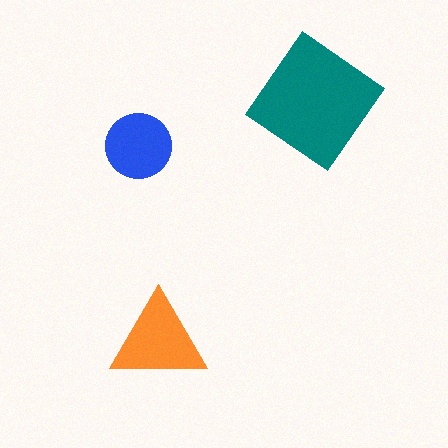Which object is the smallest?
The blue circle.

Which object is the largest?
The teal diamond.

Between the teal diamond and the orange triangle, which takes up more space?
The teal diamond.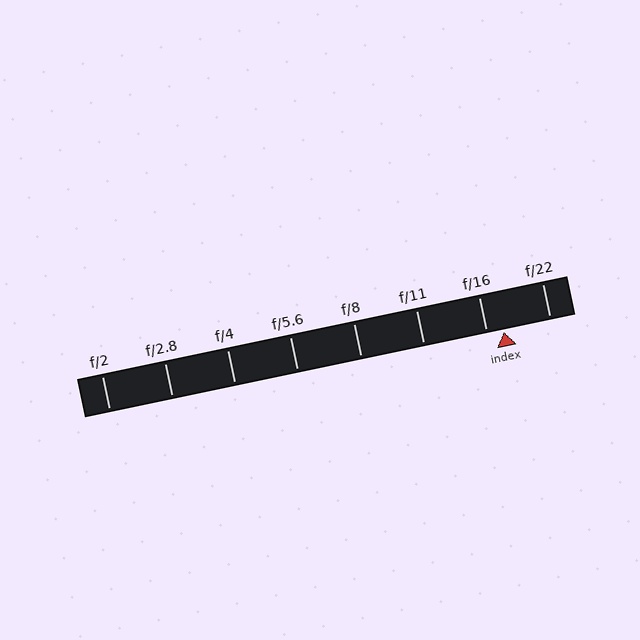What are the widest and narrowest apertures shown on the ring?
The widest aperture shown is f/2 and the narrowest is f/22.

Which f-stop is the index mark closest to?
The index mark is closest to f/16.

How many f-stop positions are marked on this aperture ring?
There are 8 f-stop positions marked.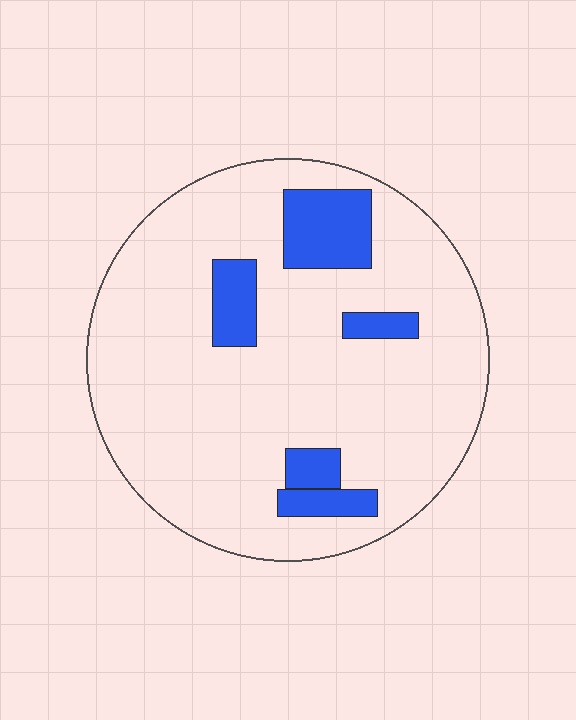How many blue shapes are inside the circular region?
5.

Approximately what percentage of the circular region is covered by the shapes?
Approximately 15%.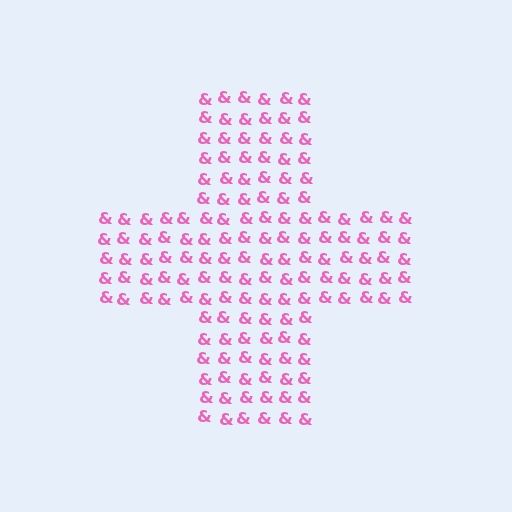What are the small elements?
The small elements are ampersands.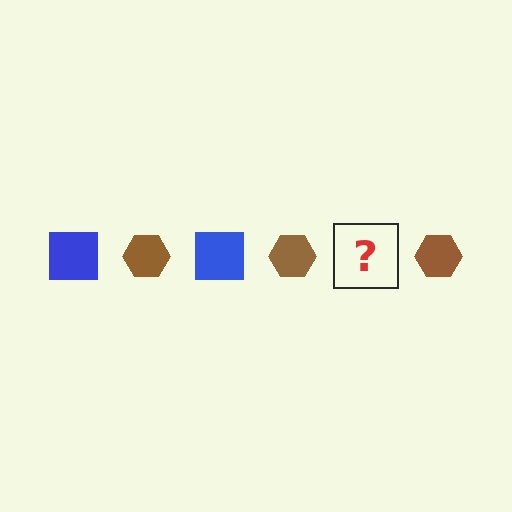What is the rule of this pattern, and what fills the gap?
The rule is that the pattern alternates between blue square and brown hexagon. The gap should be filled with a blue square.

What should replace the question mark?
The question mark should be replaced with a blue square.